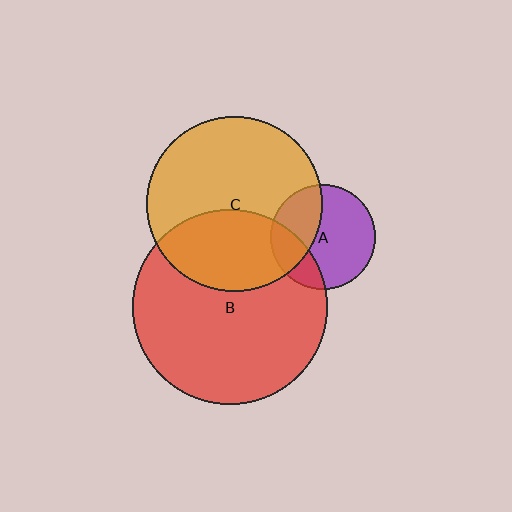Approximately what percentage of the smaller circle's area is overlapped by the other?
Approximately 35%.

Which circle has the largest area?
Circle B (red).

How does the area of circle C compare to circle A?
Approximately 2.8 times.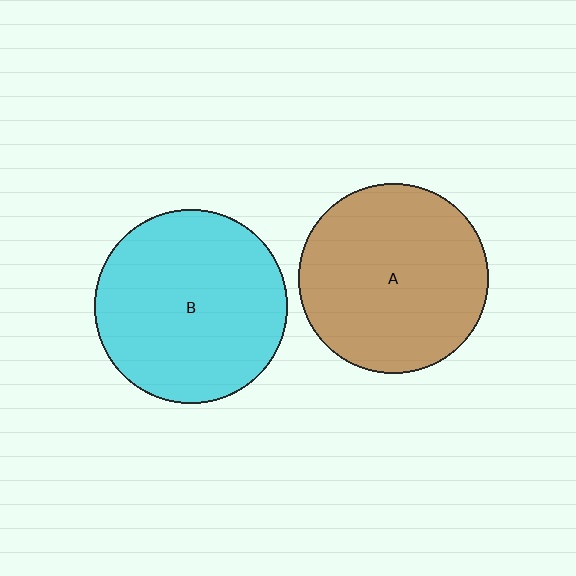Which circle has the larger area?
Circle B (cyan).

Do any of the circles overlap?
No, none of the circles overlap.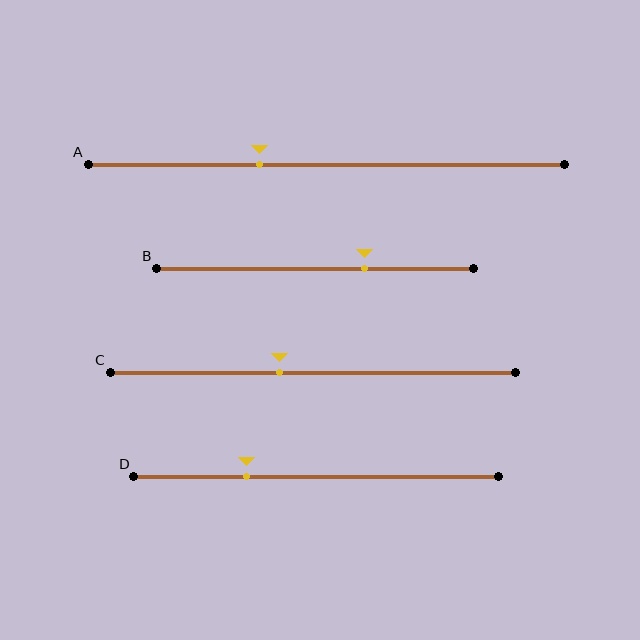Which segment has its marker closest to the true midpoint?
Segment C has its marker closest to the true midpoint.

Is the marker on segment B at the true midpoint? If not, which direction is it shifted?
No, the marker on segment B is shifted to the right by about 16% of the segment length.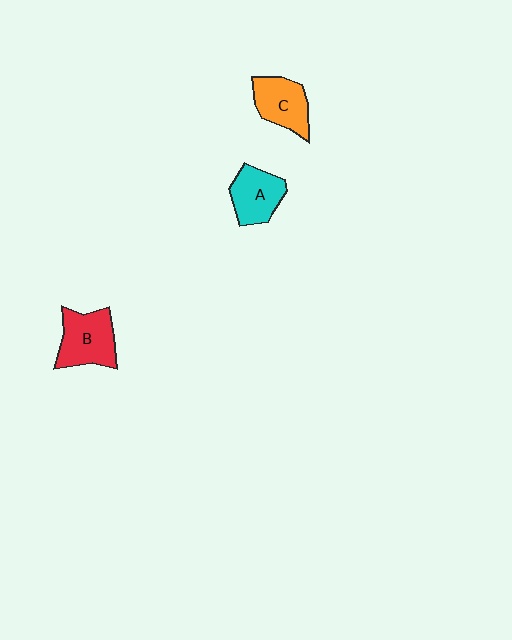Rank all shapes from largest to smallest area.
From largest to smallest: B (red), C (orange), A (cyan).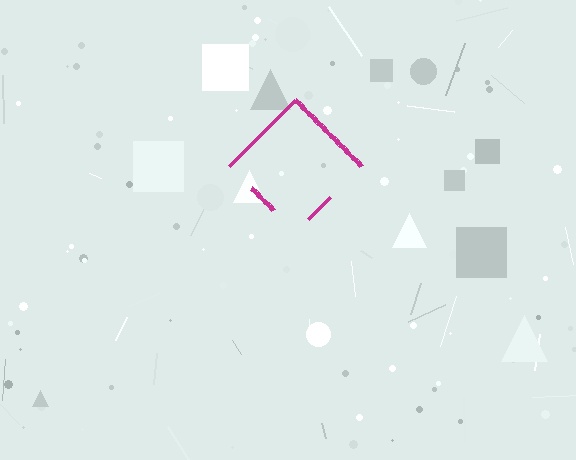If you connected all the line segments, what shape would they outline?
They would outline a diamond.